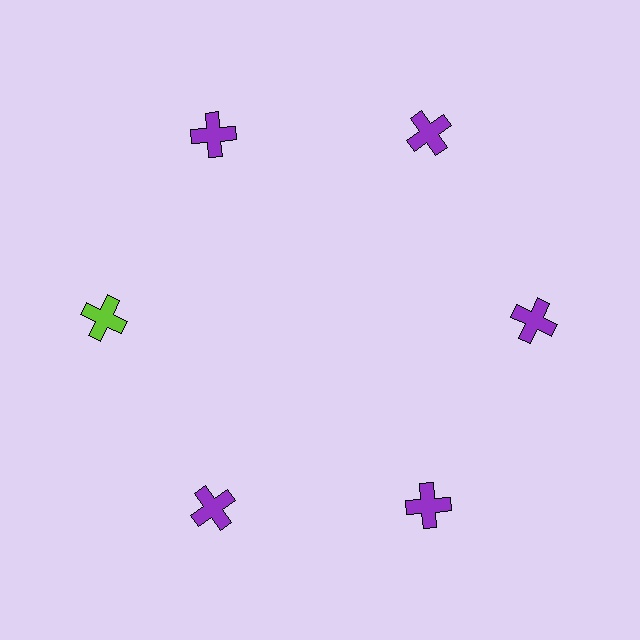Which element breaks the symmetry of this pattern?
The lime cross at roughly the 9 o'clock position breaks the symmetry. All other shapes are purple crosses.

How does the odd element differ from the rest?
It has a different color: lime instead of purple.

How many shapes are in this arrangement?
There are 6 shapes arranged in a ring pattern.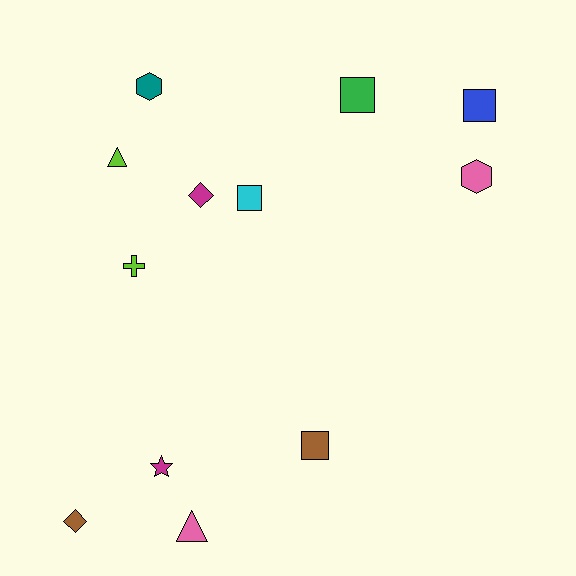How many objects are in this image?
There are 12 objects.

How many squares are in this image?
There are 4 squares.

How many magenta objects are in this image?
There are 2 magenta objects.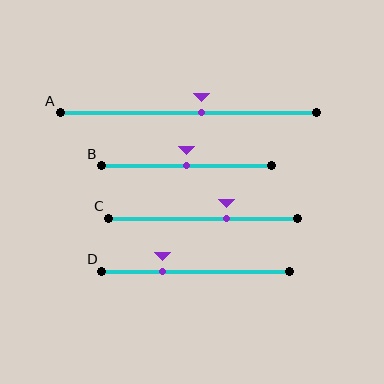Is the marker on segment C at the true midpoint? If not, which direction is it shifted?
No, the marker on segment C is shifted to the right by about 13% of the segment length.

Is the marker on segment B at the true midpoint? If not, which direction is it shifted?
Yes, the marker on segment B is at the true midpoint.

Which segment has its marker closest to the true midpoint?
Segment B has its marker closest to the true midpoint.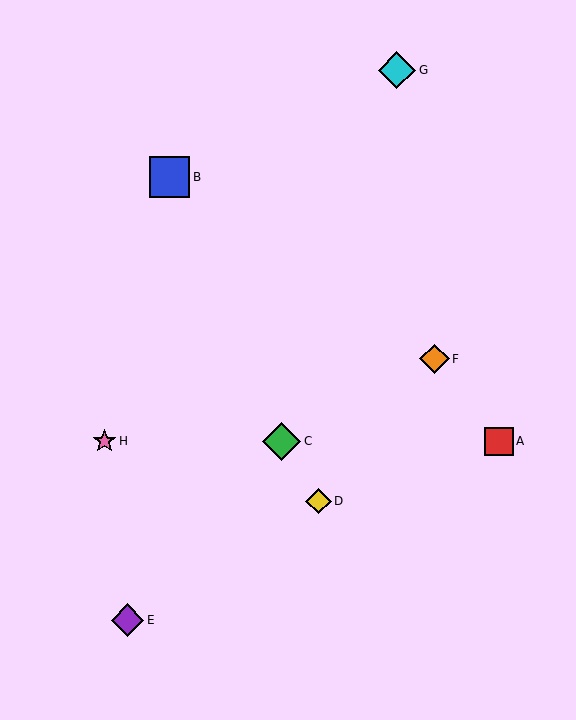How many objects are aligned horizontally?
3 objects (A, C, H) are aligned horizontally.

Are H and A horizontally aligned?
Yes, both are at y≈441.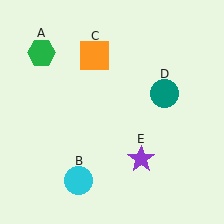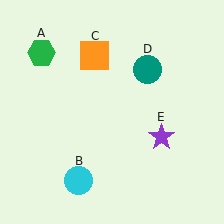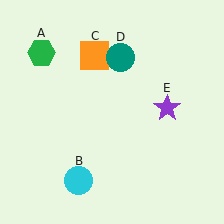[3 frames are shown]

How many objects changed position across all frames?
2 objects changed position: teal circle (object D), purple star (object E).